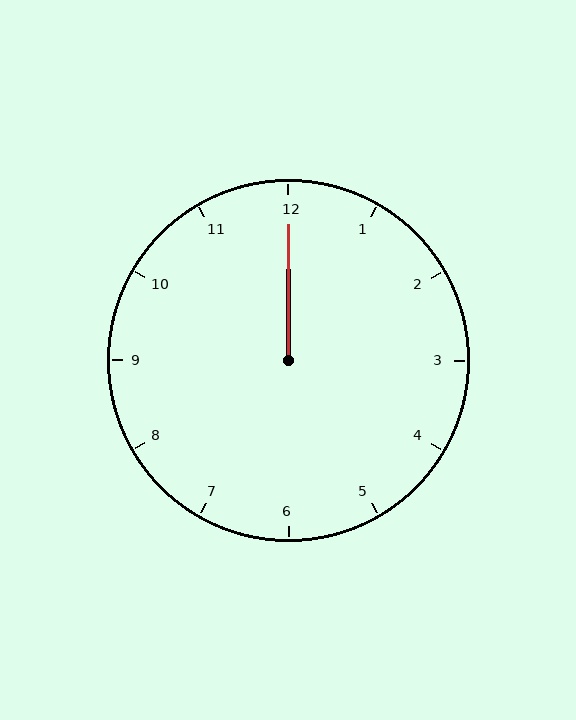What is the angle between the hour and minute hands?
Approximately 0 degrees.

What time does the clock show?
12:00.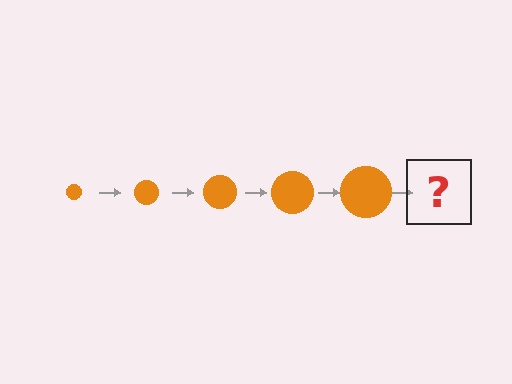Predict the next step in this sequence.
The next step is an orange circle, larger than the previous one.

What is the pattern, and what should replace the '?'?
The pattern is that the circle gets progressively larger each step. The '?' should be an orange circle, larger than the previous one.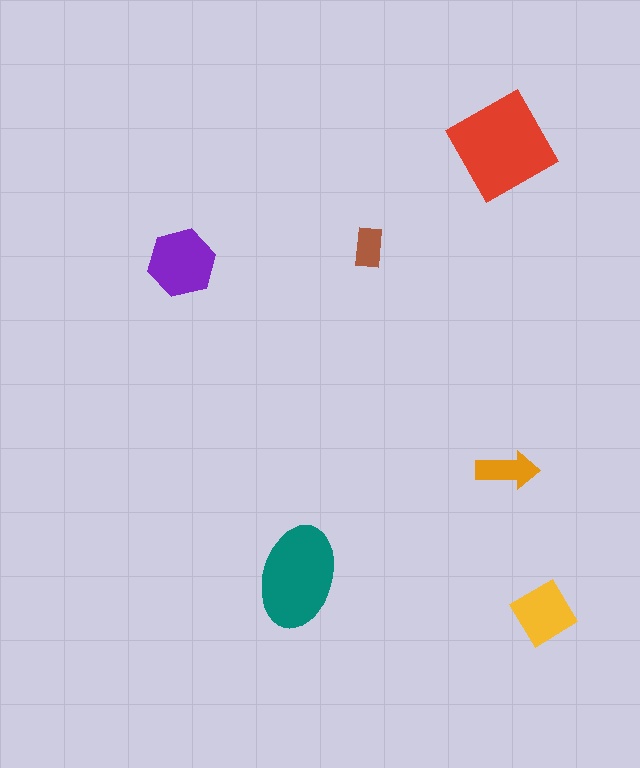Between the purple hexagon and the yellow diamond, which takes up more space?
The purple hexagon.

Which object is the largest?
The red diamond.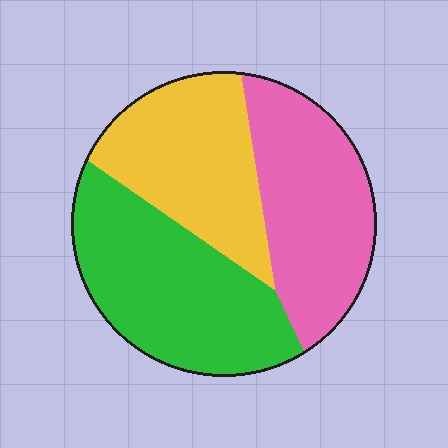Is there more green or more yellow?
Green.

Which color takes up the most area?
Green, at roughly 40%.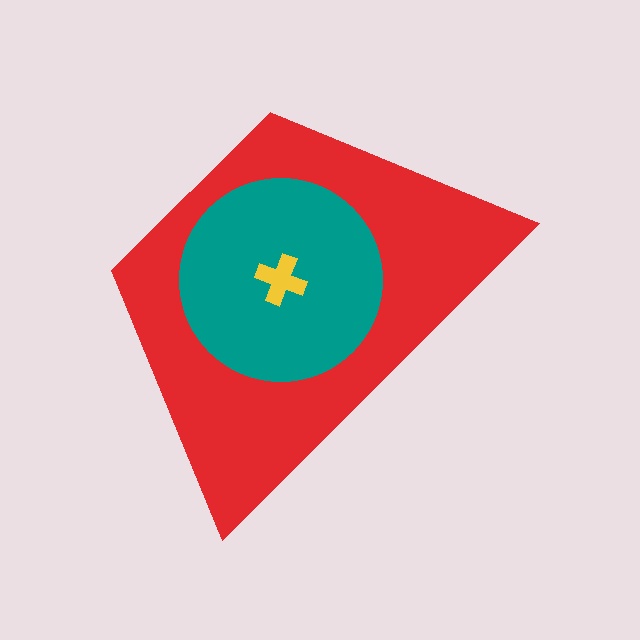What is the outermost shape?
The red trapezoid.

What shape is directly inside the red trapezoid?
The teal circle.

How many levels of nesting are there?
3.